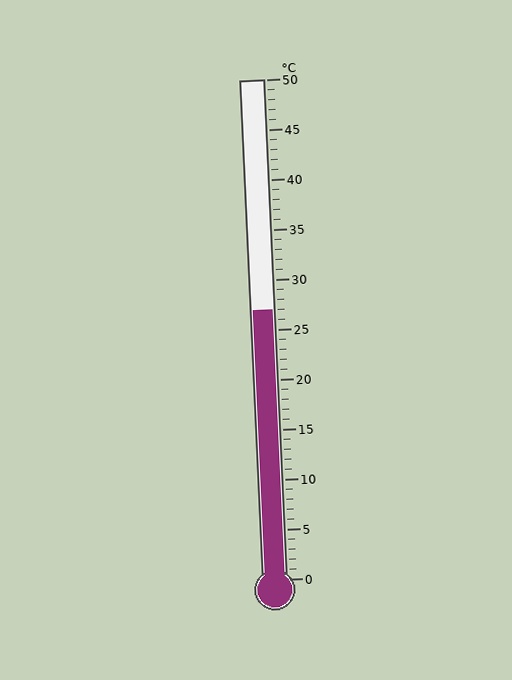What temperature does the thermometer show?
The thermometer shows approximately 27°C.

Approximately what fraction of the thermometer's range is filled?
The thermometer is filled to approximately 55% of its range.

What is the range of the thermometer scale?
The thermometer scale ranges from 0°C to 50°C.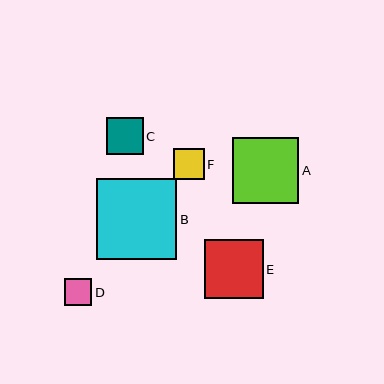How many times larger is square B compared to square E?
Square B is approximately 1.4 times the size of square E.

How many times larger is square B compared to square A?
Square B is approximately 1.2 times the size of square A.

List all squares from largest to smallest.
From largest to smallest: B, A, E, C, F, D.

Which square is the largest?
Square B is the largest with a size of approximately 80 pixels.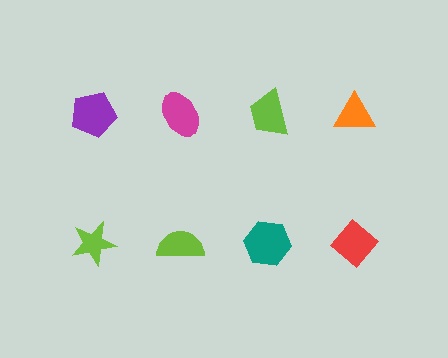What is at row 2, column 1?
A lime star.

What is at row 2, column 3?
A teal hexagon.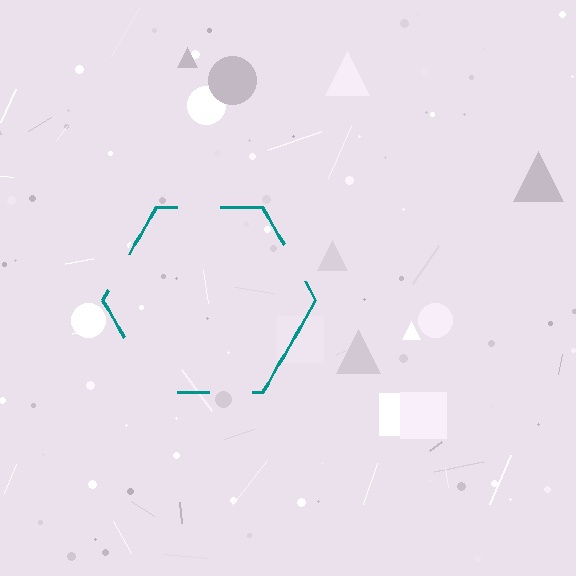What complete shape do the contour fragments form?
The contour fragments form a hexagon.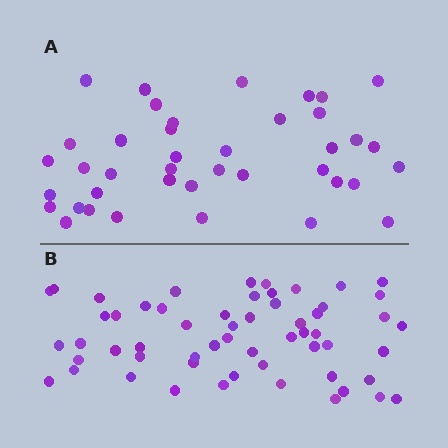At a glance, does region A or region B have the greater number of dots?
Region B (the bottom region) has more dots.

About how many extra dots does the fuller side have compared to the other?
Region B has approximately 15 more dots than region A.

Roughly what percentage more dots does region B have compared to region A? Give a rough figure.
About 40% more.